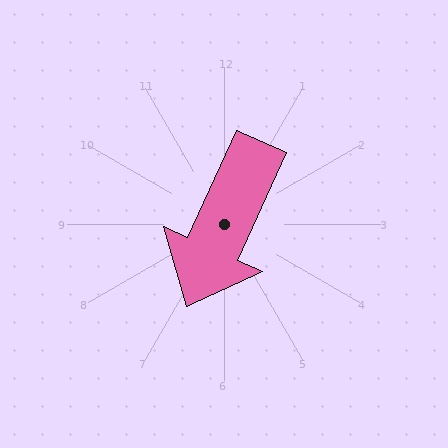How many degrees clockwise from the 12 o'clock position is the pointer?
Approximately 205 degrees.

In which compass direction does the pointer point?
Southwest.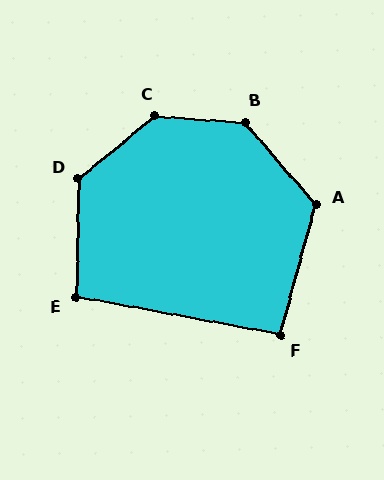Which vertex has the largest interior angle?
C, at approximately 137 degrees.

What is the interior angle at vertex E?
Approximately 99 degrees (obtuse).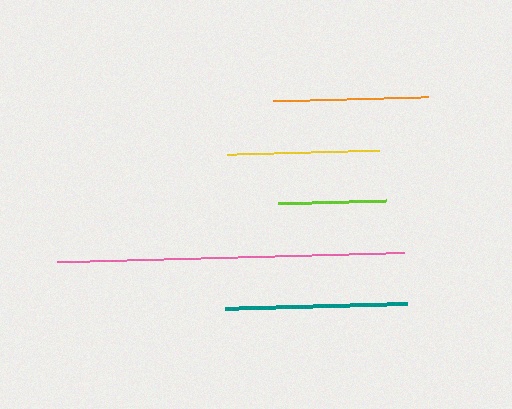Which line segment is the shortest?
The lime line is the shortest at approximately 108 pixels.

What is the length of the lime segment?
The lime segment is approximately 108 pixels long.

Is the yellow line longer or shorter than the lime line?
The yellow line is longer than the lime line.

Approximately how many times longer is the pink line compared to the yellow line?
The pink line is approximately 2.3 times the length of the yellow line.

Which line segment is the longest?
The pink line is the longest at approximately 348 pixels.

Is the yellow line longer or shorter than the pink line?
The pink line is longer than the yellow line.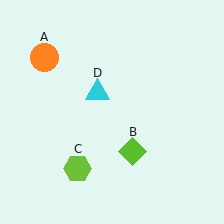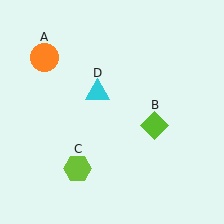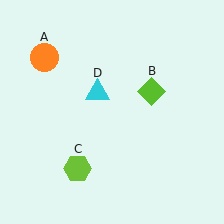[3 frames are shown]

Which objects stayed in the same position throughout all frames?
Orange circle (object A) and lime hexagon (object C) and cyan triangle (object D) remained stationary.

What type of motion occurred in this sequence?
The lime diamond (object B) rotated counterclockwise around the center of the scene.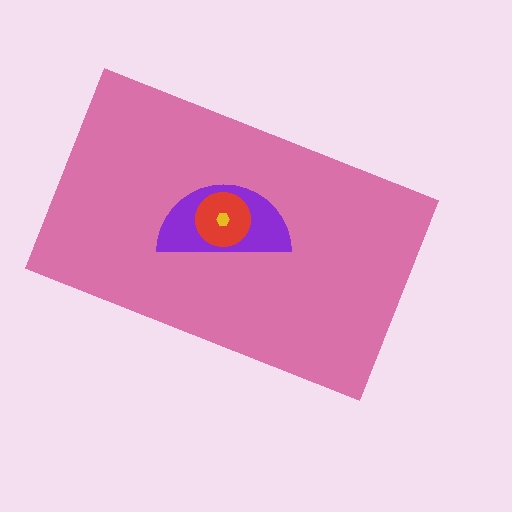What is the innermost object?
The yellow hexagon.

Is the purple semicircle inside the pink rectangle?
Yes.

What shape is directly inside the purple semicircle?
The red circle.